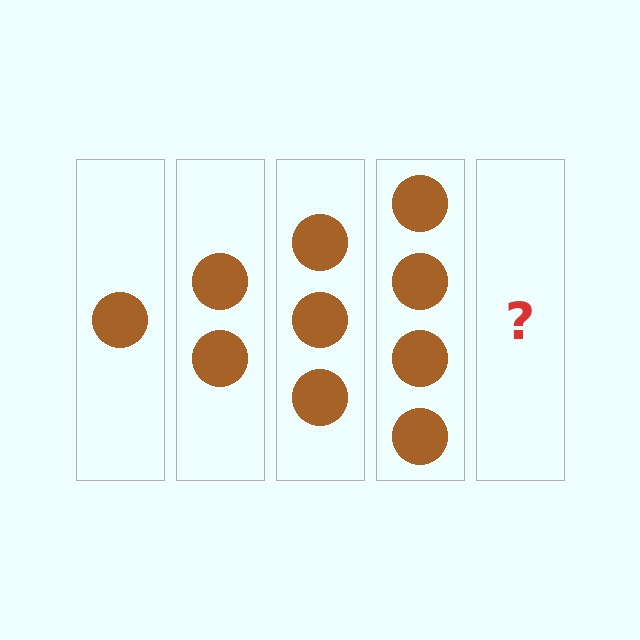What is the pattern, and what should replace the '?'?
The pattern is that each step adds one more circle. The '?' should be 5 circles.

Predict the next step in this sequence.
The next step is 5 circles.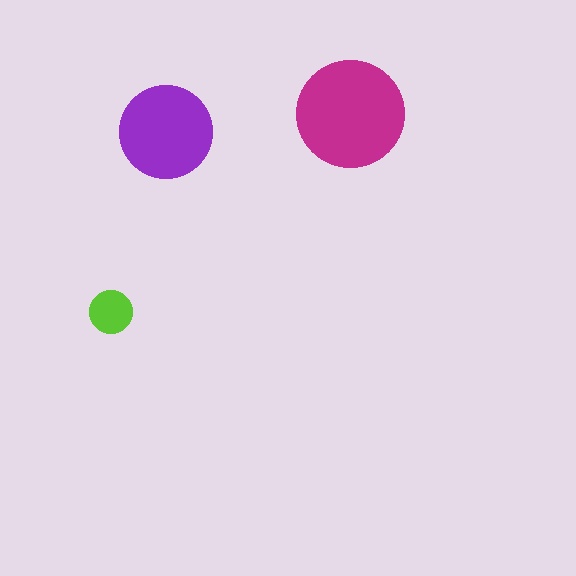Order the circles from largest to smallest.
the magenta one, the purple one, the lime one.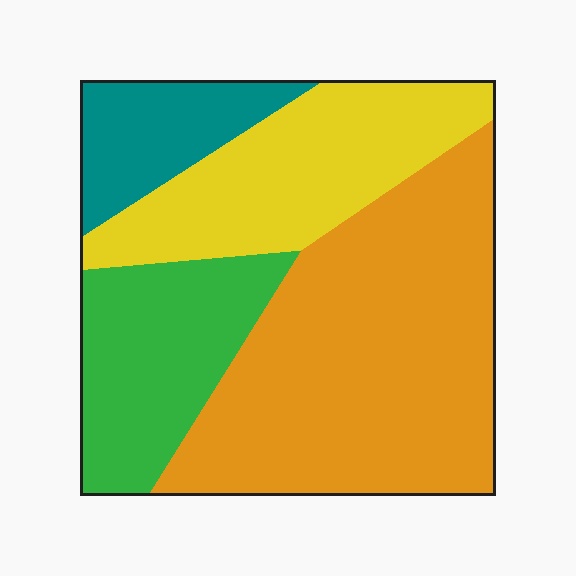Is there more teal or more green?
Green.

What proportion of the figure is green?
Green takes up between a sixth and a third of the figure.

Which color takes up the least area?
Teal, at roughly 10%.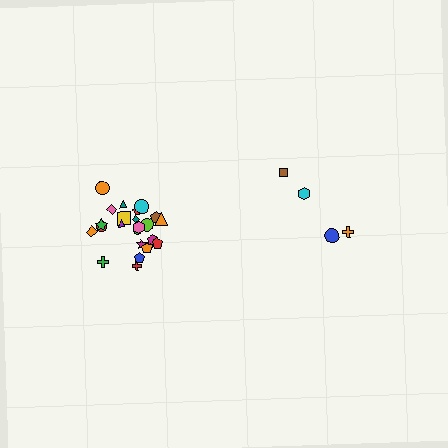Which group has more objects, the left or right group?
The left group.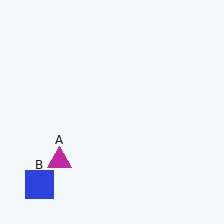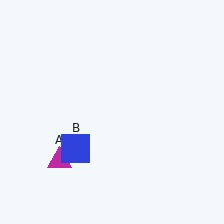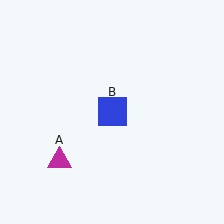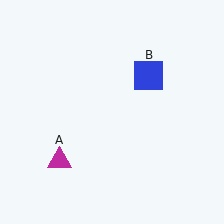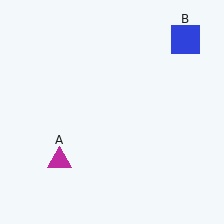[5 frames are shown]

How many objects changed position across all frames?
1 object changed position: blue square (object B).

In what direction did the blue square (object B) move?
The blue square (object B) moved up and to the right.